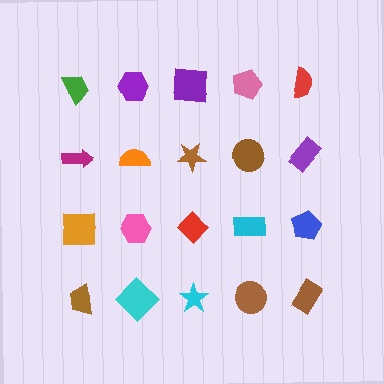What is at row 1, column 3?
A purple square.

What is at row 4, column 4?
A brown circle.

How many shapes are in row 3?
5 shapes.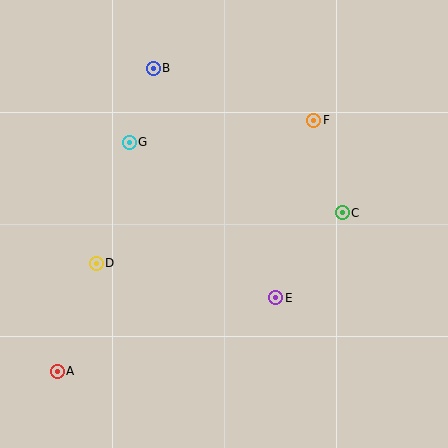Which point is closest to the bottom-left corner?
Point A is closest to the bottom-left corner.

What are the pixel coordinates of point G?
Point G is at (129, 142).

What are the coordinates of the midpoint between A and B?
The midpoint between A and B is at (105, 220).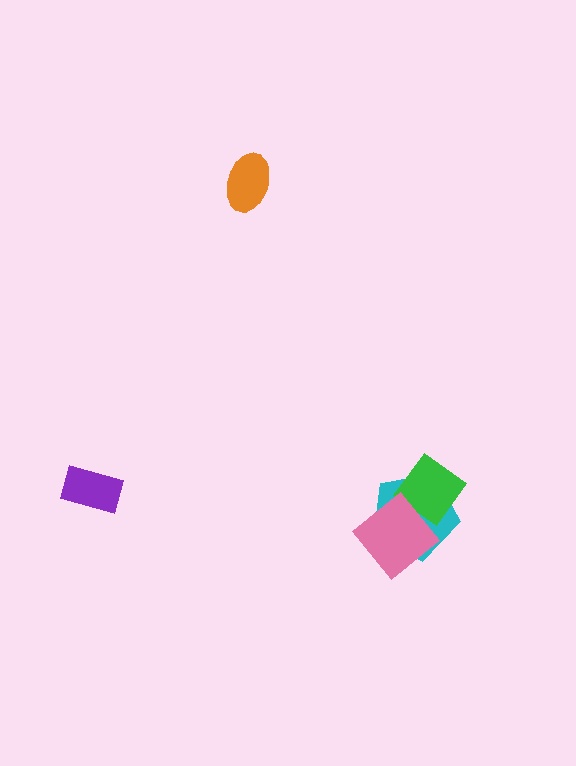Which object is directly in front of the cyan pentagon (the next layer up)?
The green diamond is directly in front of the cyan pentagon.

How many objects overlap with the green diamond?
1 object overlaps with the green diamond.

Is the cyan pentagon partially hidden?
Yes, it is partially covered by another shape.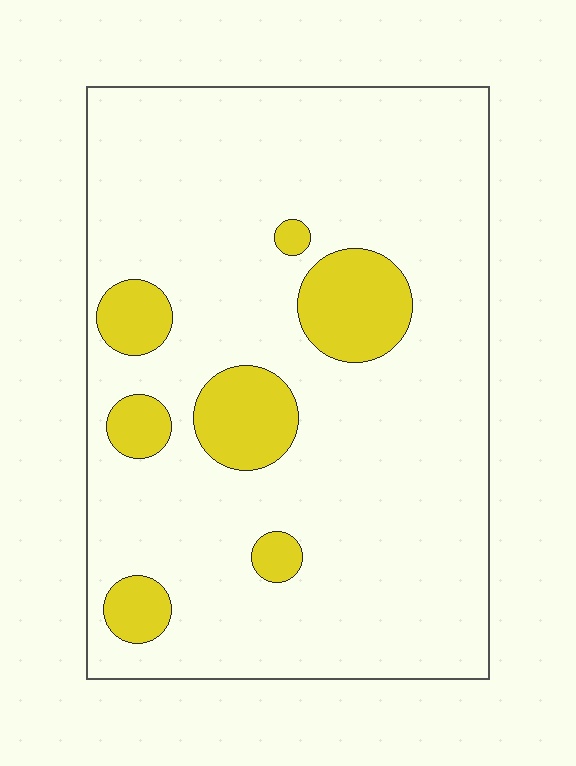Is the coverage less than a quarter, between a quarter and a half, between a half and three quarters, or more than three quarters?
Less than a quarter.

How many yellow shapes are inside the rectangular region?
7.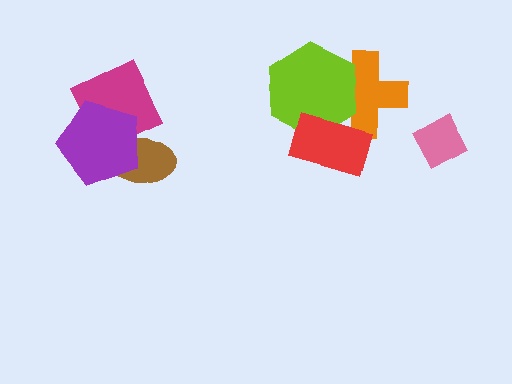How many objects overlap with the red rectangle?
2 objects overlap with the red rectangle.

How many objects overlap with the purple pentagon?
2 objects overlap with the purple pentagon.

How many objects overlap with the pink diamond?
0 objects overlap with the pink diamond.